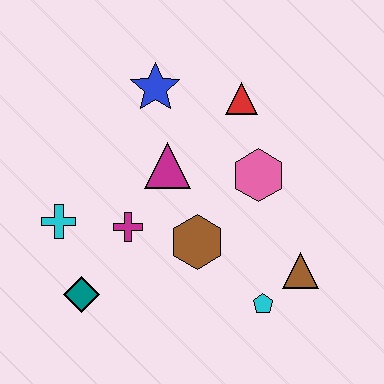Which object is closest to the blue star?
The magenta triangle is closest to the blue star.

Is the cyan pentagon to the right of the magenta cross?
Yes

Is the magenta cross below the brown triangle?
No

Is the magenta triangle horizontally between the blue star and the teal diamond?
No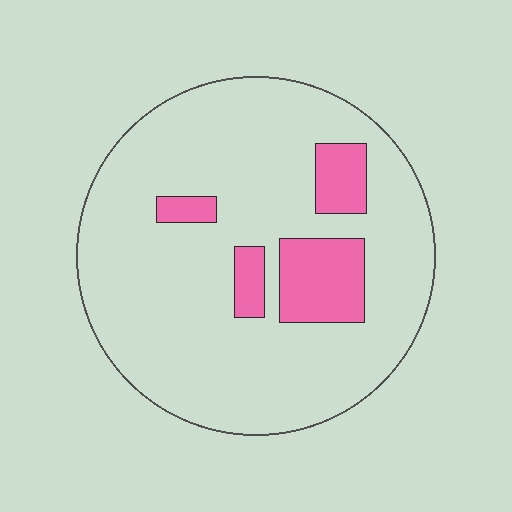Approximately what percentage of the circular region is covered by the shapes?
Approximately 15%.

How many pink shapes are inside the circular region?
4.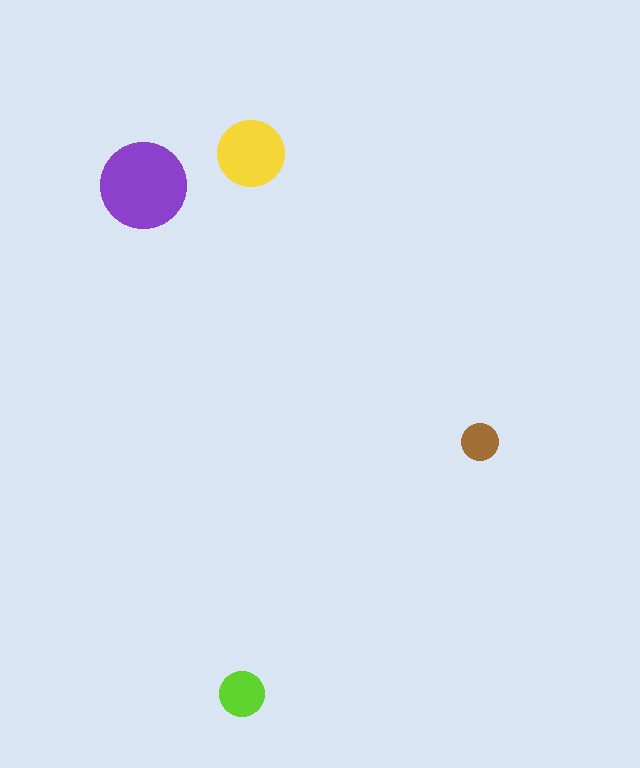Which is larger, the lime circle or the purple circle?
The purple one.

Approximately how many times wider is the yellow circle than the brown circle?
About 2 times wider.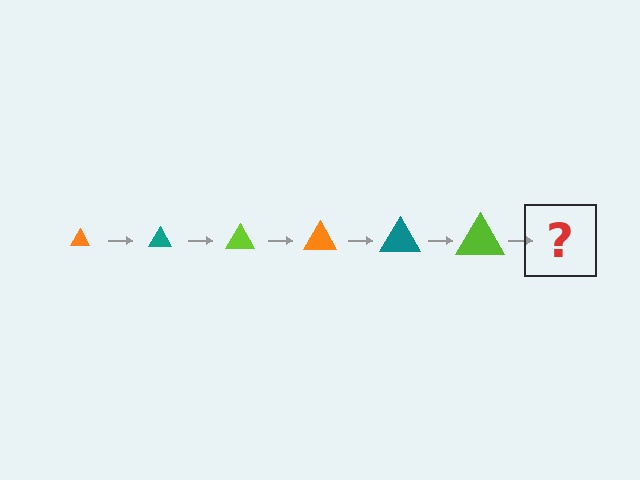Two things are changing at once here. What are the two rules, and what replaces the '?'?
The two rules are that the triangle grows larger each step and the color cycles through orange, teal, and lime. The '?' should be an orange triangle, larger than the previous one.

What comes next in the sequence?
The next element should be an orange triangle, larger than the previous one.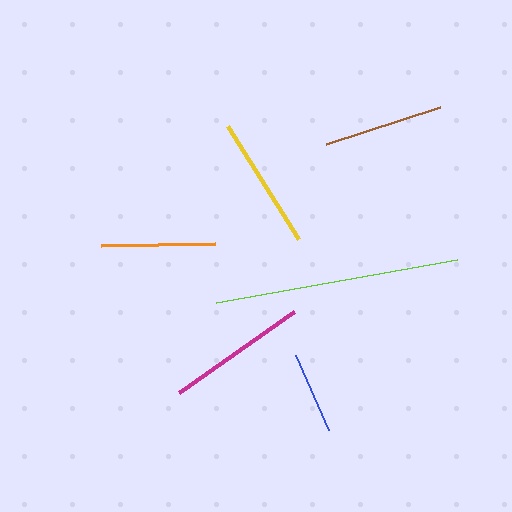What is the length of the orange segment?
The orange segment is approximately 113 pixels long.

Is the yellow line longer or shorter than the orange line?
The yellow line is longer than the orange line.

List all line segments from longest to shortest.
From longest to shortest: lime, magenta, yellow, brown, orange, blue.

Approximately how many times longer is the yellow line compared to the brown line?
The yellow line is approximately 1.1 times the length of the brown line.